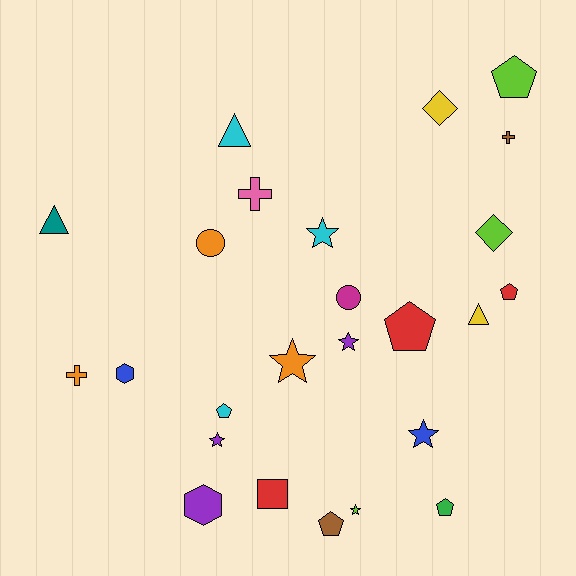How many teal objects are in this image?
There is 1 teal object.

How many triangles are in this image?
There are 3 triangles.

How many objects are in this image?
There are 25 objects.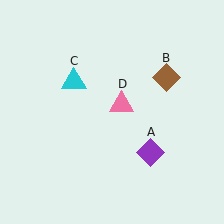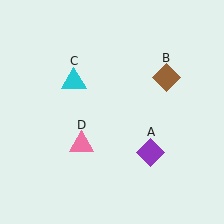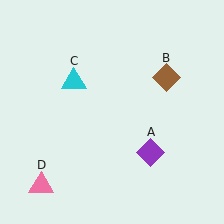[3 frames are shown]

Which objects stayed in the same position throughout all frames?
Purple diamond (object A) and brown diamond (object B) and cyan triangle (object C) remained stationary.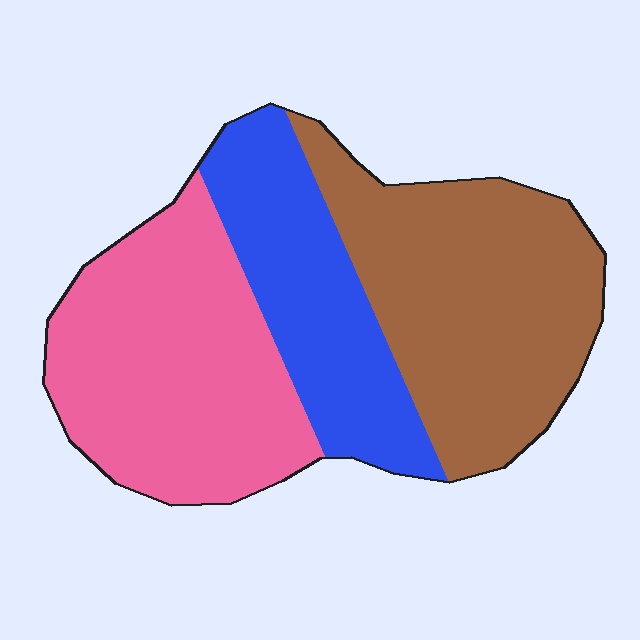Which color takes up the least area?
Blue, at roughly 25%.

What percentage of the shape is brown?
Brown takes up about three eighths (3/8) of the shape.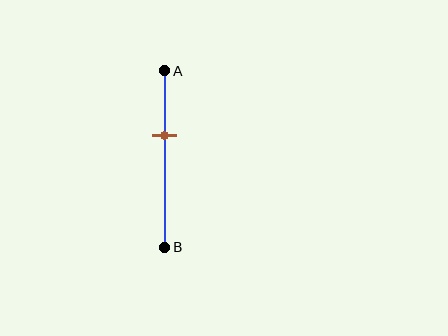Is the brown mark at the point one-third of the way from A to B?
No, the mark is at about 35% from A, not at the 33% one-third point.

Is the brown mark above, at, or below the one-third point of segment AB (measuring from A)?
The brown mark is below the one-third point of segment AB.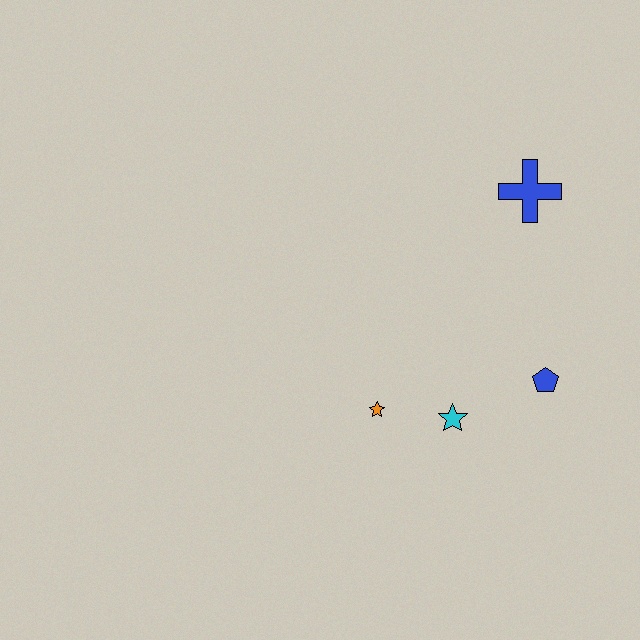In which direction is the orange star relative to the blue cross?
The orange star is below the blue cross.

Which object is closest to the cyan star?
The orange star is closest to the cyan star.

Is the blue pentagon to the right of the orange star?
Yes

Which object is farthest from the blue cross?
The orange star is farthest from the blue cross.